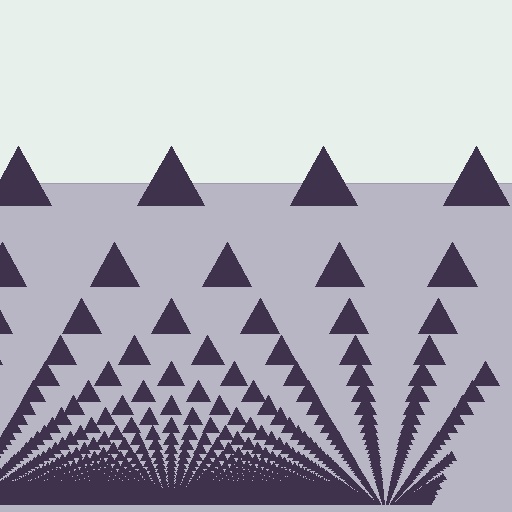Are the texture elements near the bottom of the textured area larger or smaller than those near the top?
Smaller. The gradient is inverted — elements near the bottom are smaller and denser.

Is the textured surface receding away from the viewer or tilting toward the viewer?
The surface appears to tilt toward the viewer. Texture elements get larger and sparser toward the top.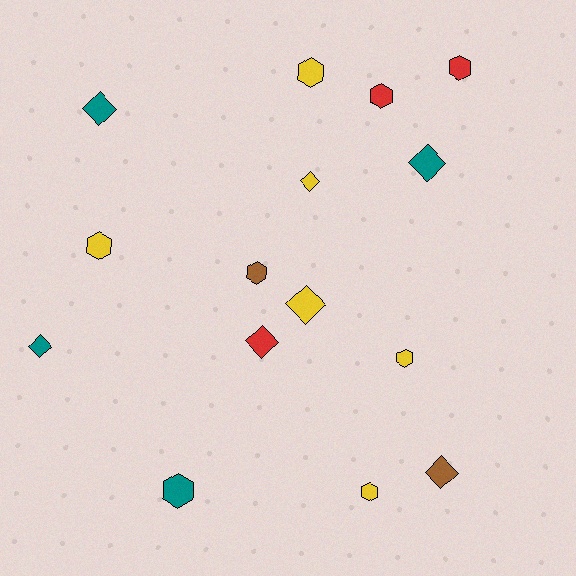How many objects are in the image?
There are 15 objects.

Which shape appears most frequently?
Hexagon, with 8 objects.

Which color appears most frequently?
Yellow, with 6 objects.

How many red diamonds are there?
There is 1 red diamond.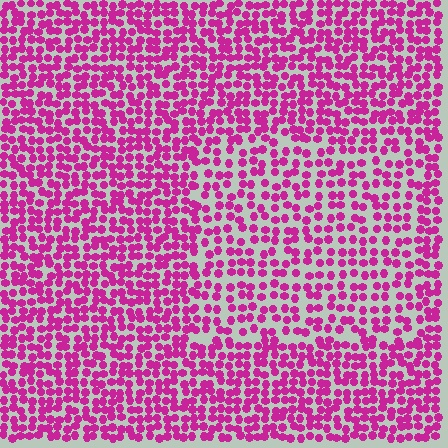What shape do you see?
I see a rectangle.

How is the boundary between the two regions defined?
The boundary is defined by a change in element density (approximately 1.5x ratio). All elements are the same color, size, and shape.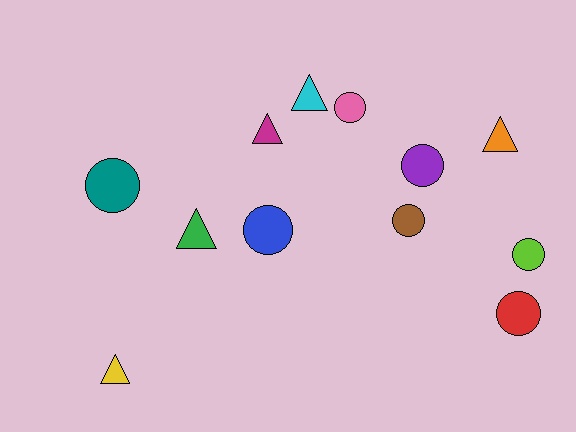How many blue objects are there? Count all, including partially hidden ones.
There is 1 blue object.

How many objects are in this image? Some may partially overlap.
There are 12 objects.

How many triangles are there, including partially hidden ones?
There are 5 triangles.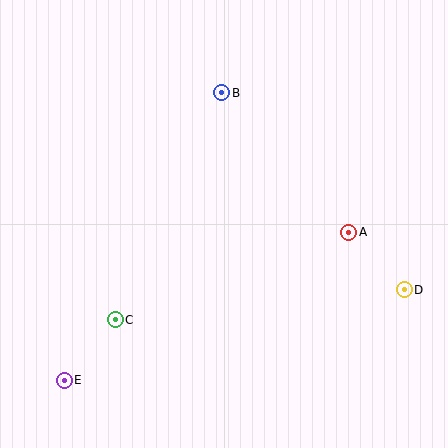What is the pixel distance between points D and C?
The distance between D and C is 291 pixels.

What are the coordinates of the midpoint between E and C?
The midpoint between E and C is at (90, 350).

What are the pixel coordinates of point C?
Point C is at (115, 320).